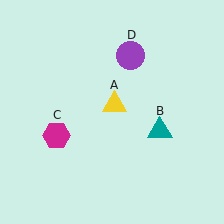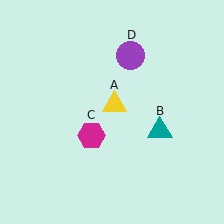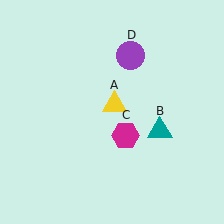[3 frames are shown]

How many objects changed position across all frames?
1 object changed position: magenta hexagon (object C).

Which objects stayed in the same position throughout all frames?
Yellow triangle (object A) and teal triangle (object B) and purple circle (object D) remained stationary.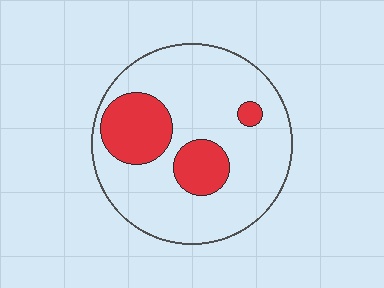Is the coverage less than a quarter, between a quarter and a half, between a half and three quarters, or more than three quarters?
Less than a quarter.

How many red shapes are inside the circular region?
3.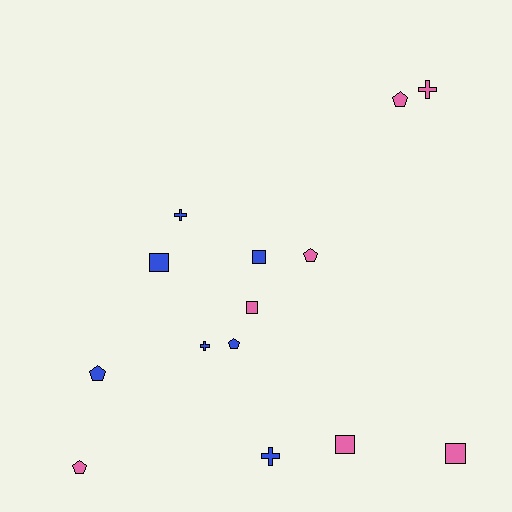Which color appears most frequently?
Blue, with 7 objects.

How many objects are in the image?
There are 14 objects.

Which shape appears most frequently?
Pentagon, with 5 objects.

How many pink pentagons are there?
There are 3 pink pentagons.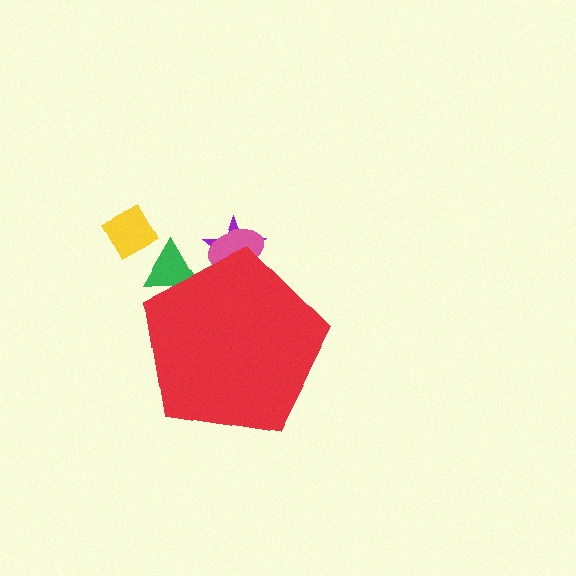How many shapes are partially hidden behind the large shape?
3 shapes are partially hidden.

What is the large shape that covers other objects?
A red pentagon.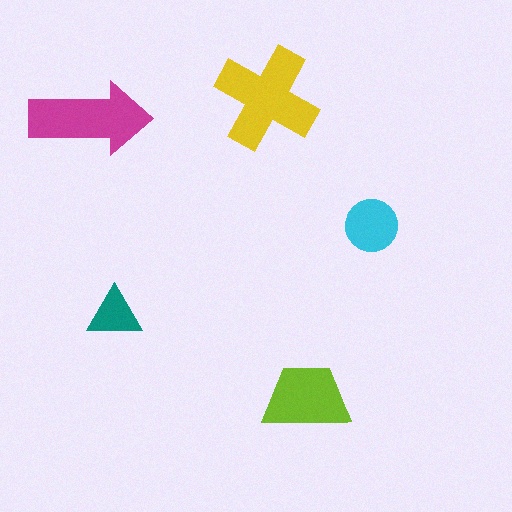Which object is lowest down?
The lime trapezoid is bottommost.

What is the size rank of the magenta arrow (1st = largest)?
2nd.